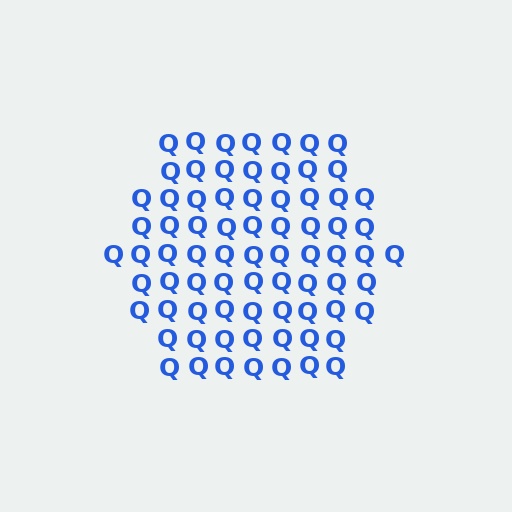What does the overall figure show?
The overall figure shows a hexagon.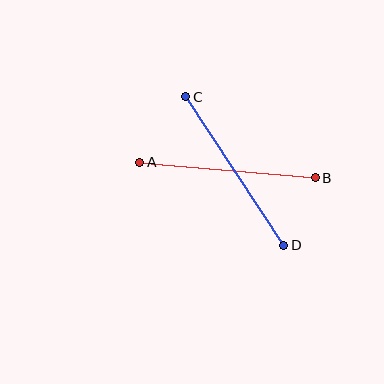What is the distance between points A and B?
The distance is approximately 176 pixels.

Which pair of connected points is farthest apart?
Points C and D are farthest apart.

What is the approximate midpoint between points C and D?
The midpoint is at approximately (235, 171) pixels.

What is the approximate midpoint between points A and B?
The midpoint is at approximately (228, 170) pixels.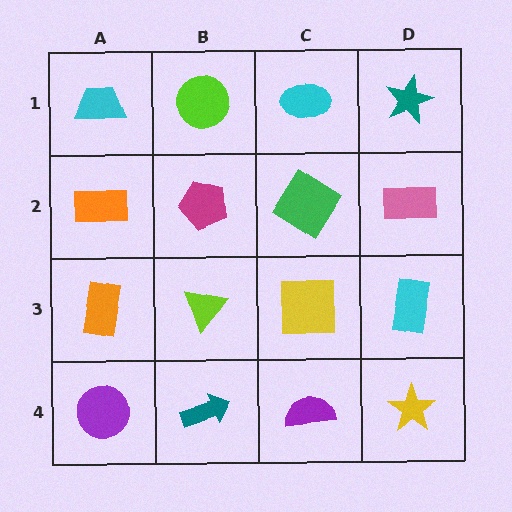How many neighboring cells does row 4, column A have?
2.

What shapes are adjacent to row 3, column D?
A pink rectangle (row 2, column D), a yellow star (row 4, column D), a yellow square (row 3, column C).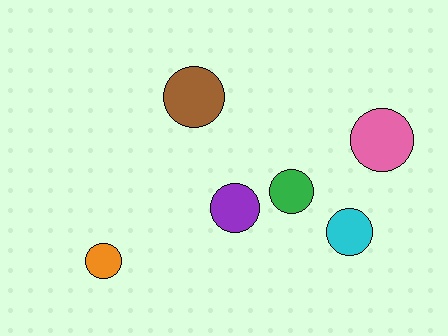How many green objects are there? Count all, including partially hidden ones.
There is 1 green object.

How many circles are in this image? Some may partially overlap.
There are 6 circles.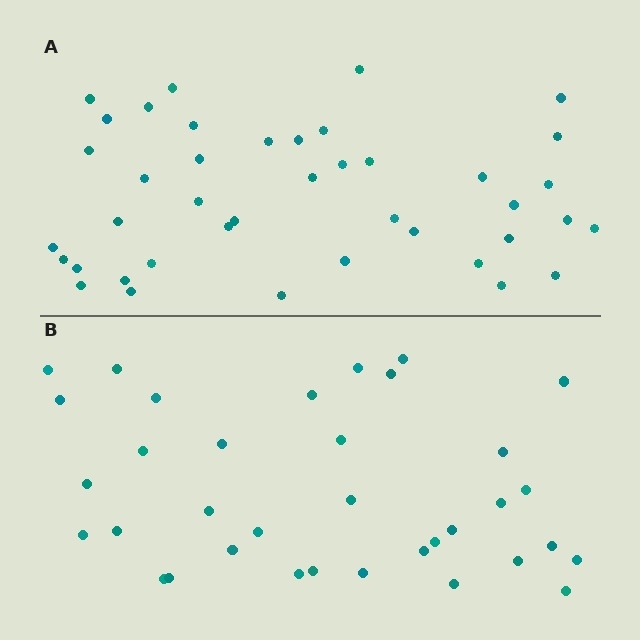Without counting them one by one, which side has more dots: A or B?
Region A (the top region) has more dots.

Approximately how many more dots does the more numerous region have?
Region A has about 6 more dots than region B.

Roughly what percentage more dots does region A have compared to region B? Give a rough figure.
About 15% more.